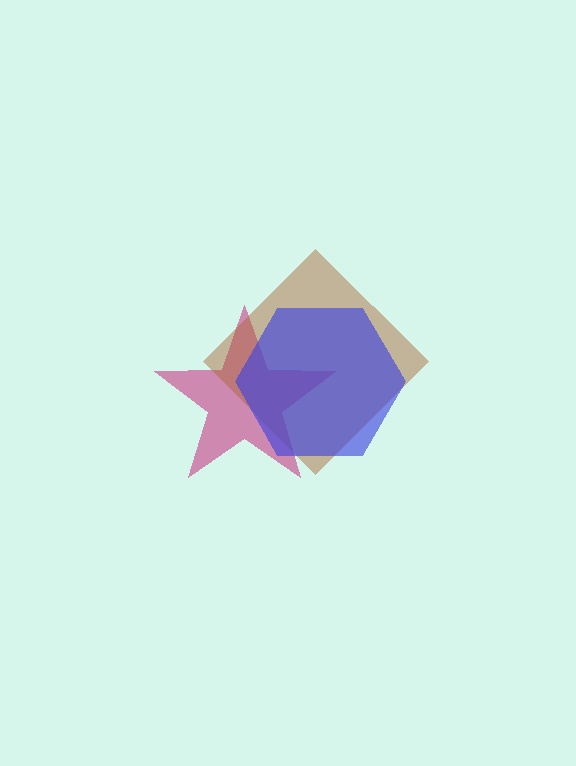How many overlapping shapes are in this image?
There are 3 overlapping shapes in the image.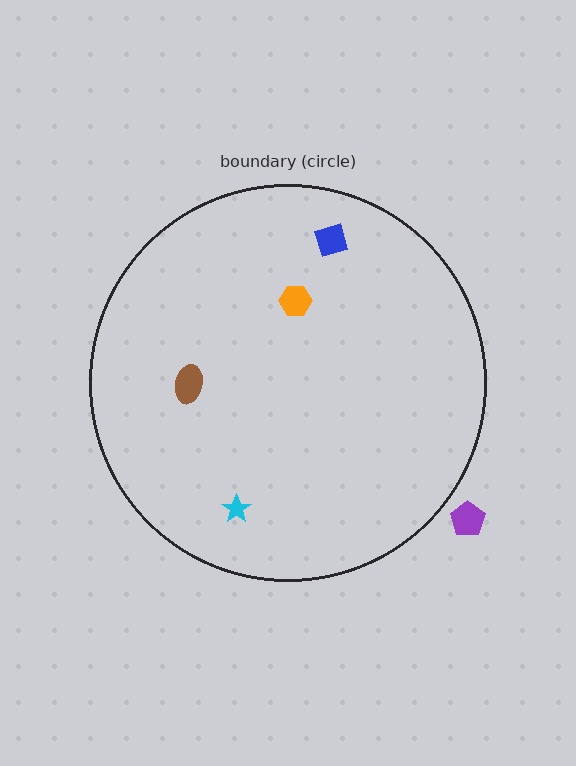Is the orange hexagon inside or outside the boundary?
Inside.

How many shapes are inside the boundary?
4 inside, 1 outside.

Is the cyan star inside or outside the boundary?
Inside.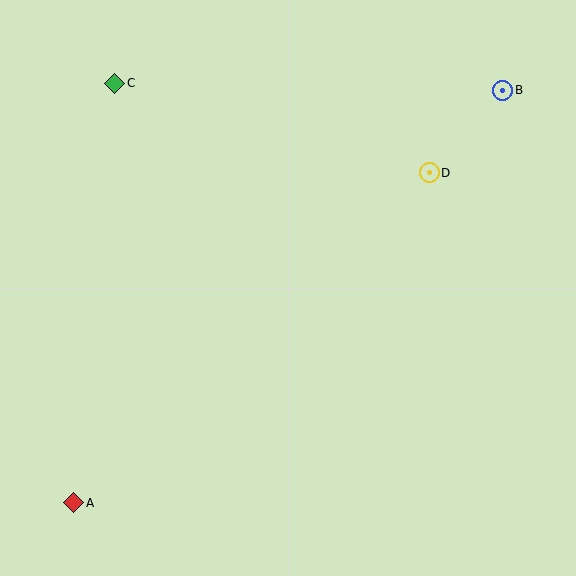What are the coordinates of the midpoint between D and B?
The midpoint between D and B is at (466, 131).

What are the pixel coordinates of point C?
Point C is at (115, 83).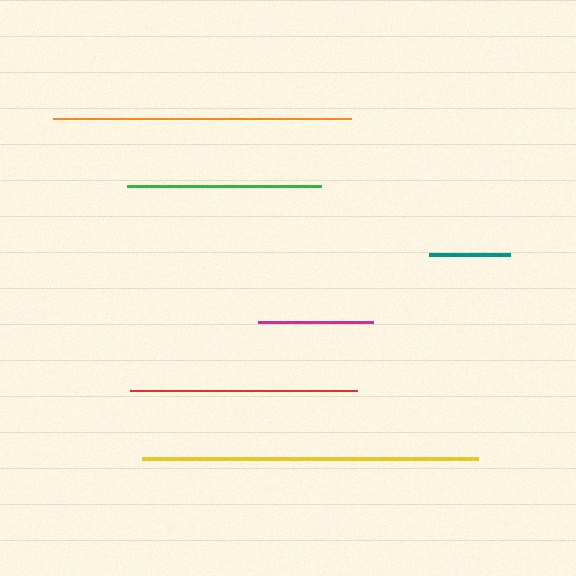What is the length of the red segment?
The red segment is approximately 228 pixels long.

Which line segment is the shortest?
The teal line is the shortest at approximately 81 pixels.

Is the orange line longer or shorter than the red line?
The orange line is longer than the red line.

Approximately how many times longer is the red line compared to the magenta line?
The red line is approximately 2.0 times the length of the magenta line.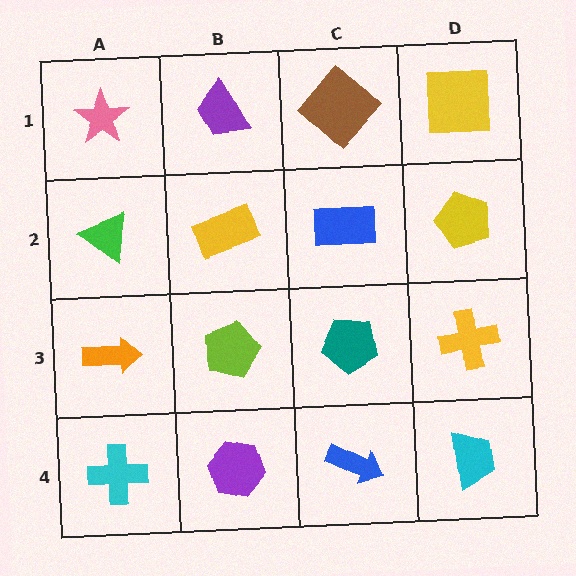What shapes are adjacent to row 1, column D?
A yellow pentagon (row 2, column D), a brown diamond (row 1, column C).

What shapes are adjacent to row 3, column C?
A blue rectangle (row 2, column C), a blue arrow (row 4, column C), a lime pentagon (row 3, column B), a yellow cross (row 3, column D).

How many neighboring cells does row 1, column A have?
2.